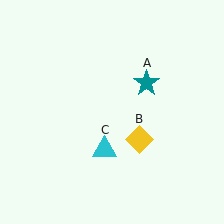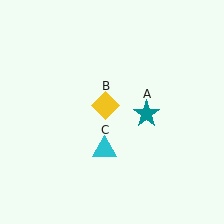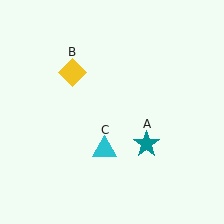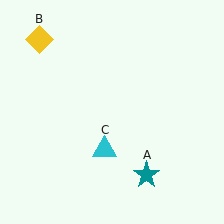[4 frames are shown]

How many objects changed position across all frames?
2 objects changed position: teal star (object A), yellow diamond (object B).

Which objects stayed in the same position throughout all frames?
Cyan triangle (object C) remained stationary.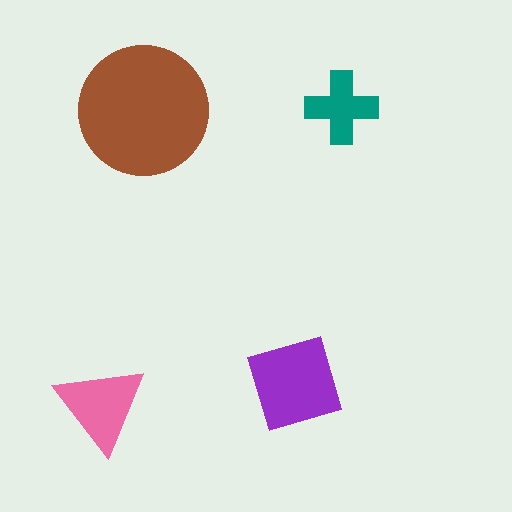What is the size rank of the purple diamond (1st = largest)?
2nd.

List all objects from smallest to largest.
The teal cross, the pink triangle, the purple diamond, the brown circle.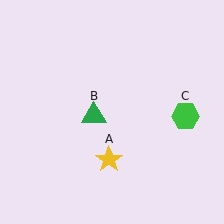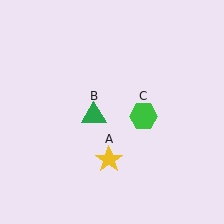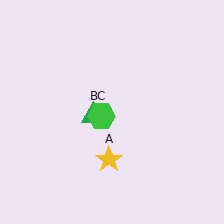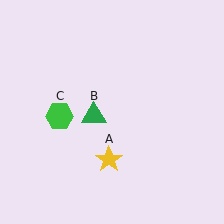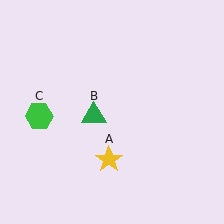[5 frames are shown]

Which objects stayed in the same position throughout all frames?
Yellow star (object A) and green triangle (object B) remained stationary.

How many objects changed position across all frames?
1 object changed position: green hexagon (object C).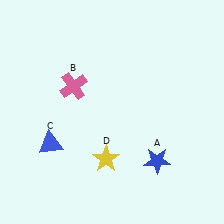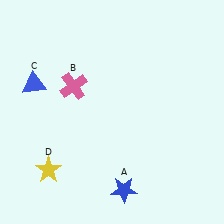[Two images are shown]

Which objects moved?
The objects that moved are: the blue star (A), the blue triangle (C), the yellow star (D).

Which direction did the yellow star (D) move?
The yellow star (D) moved left.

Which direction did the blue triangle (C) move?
The blue triangle (C) moved up.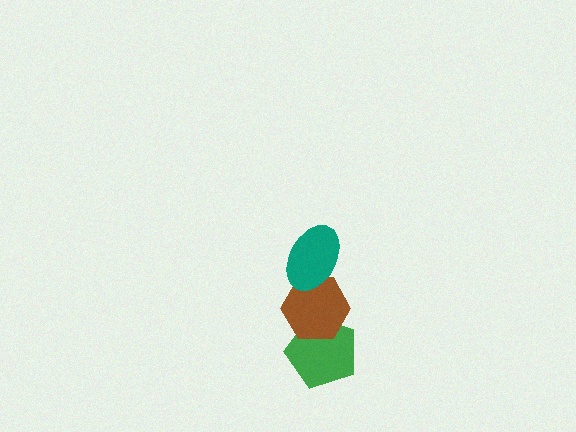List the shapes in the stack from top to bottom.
From top to bottom: the teal ellipse, the brown hexagon, the green pentagon.